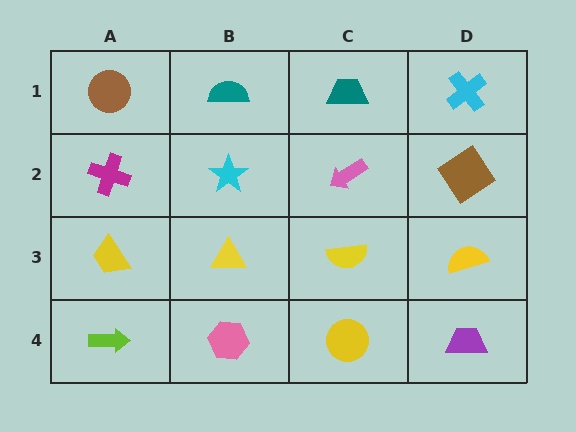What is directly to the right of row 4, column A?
A pink hexagon.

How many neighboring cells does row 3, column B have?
4.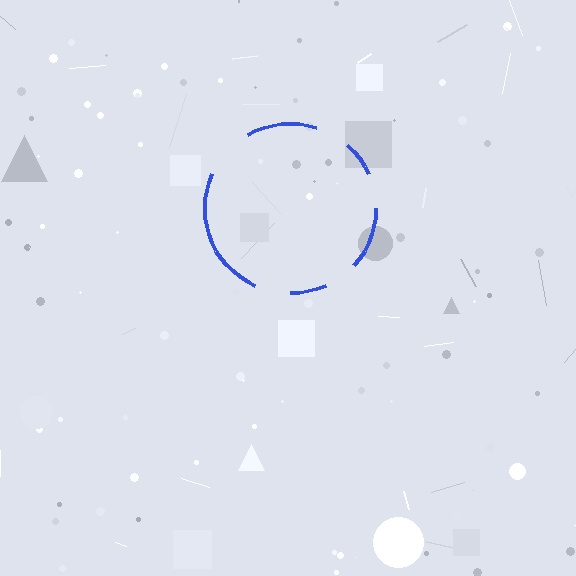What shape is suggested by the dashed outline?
The dashed outline suggests a circle.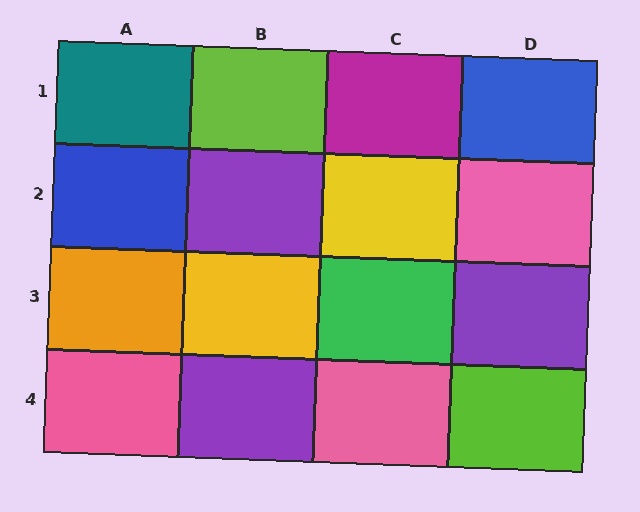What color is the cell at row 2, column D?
Pink.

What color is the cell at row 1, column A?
Teal.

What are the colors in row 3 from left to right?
Orange, yellow, green, purple.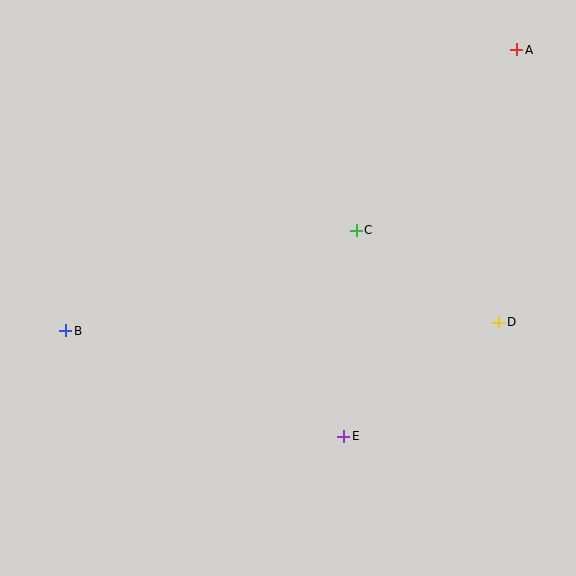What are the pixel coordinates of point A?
Point A is at (517, 50).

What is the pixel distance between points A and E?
The distance between A and E is 423 pixels.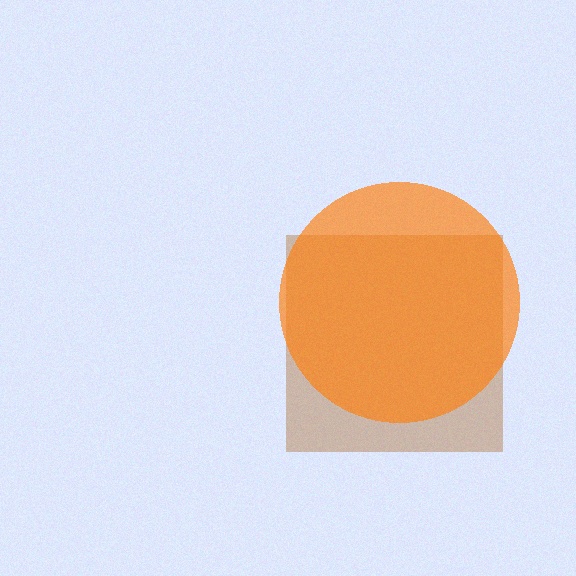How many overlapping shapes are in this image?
There are 2 overlapping shapes in the image.